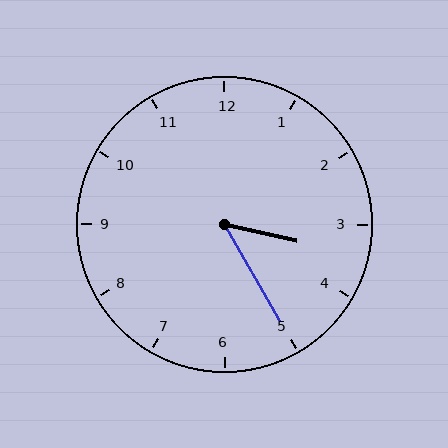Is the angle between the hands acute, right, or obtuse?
It is acute.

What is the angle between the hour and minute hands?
Approximately 48 degrees.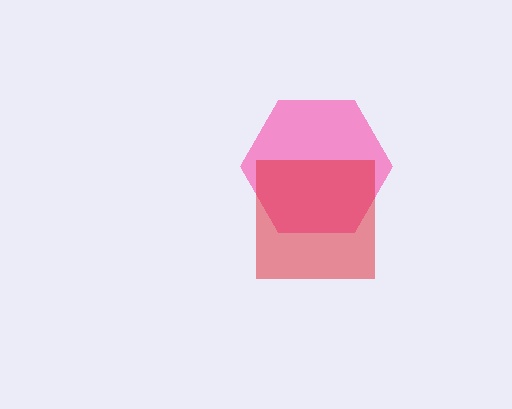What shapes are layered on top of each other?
The layered shapes are: a pink hexagon, a red square.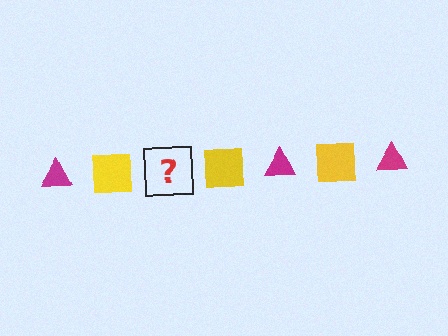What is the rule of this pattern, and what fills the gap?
The rule is that the pattern alternates between magenta triangle and yellow square. The gap should be filled with a magenta triangle.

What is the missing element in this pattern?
The missing element is a magenta triangle.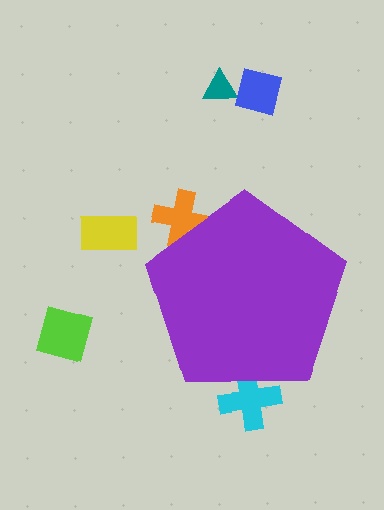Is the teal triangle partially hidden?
No, the teal triangle is fully visible.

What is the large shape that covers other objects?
A purple pentagon.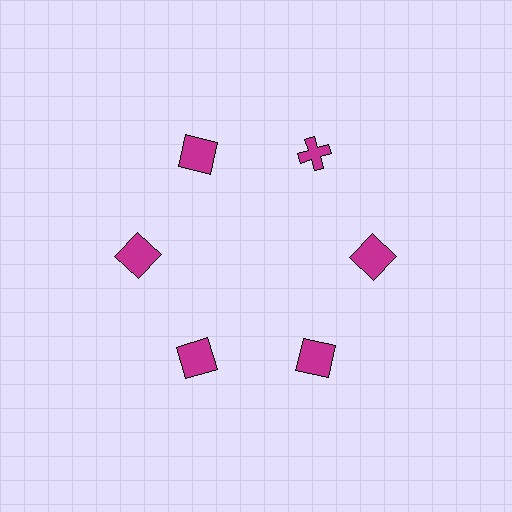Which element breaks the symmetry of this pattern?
The magenta cross at roughly the 1 o'clock position breaks the symmetry. All other shapes are magenta squares.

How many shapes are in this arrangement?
There are 6 shapes arranged in a ring pattern.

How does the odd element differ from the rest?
It has a different shape: cross instead of square.